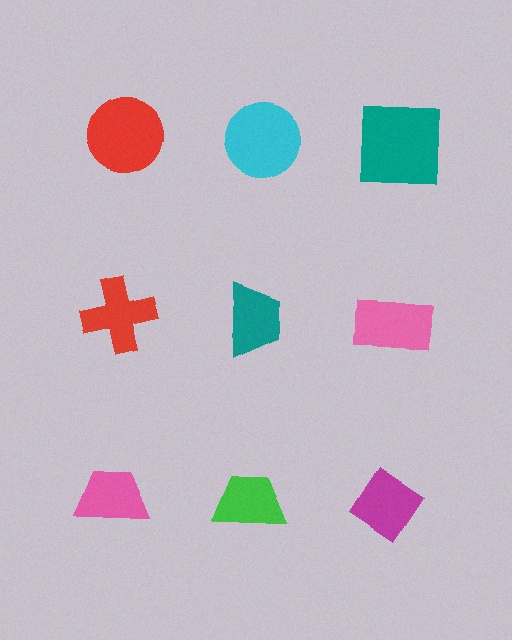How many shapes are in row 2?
3 shapes.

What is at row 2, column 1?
A red cross.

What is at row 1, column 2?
A cyan circle.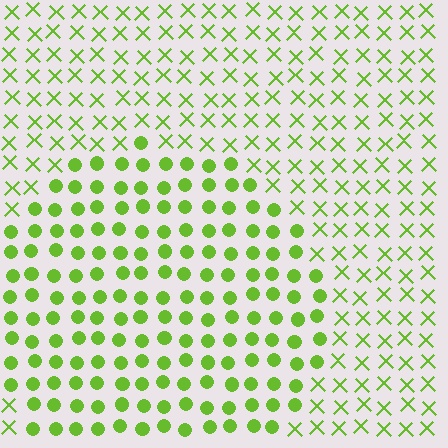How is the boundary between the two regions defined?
The boundary is defined by a change in element shape: circles inside vs. X marks outside. All elements share the same color and spacing.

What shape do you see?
I see a circle.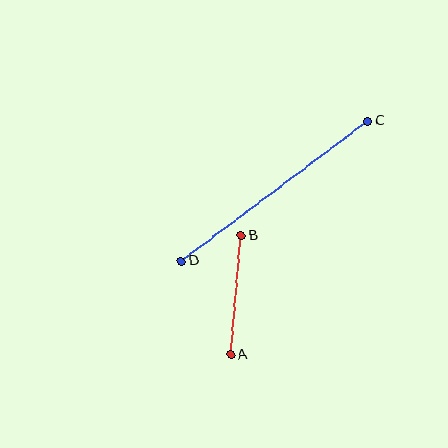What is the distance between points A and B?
The distance is approximately 120 pixels.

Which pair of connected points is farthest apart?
Points C and D are farthest apart.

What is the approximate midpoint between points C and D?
The midpoint is at approximately (275, 191) pixels.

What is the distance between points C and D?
The distance is approximately 233 pixels.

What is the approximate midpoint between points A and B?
The midpoint is at approximately (236, 295) pixels.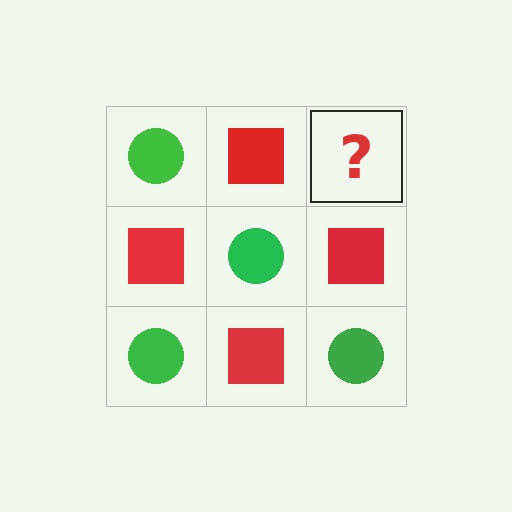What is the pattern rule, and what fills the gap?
The rule is that it alternates green circle and red square in a checkerboard pattern. The gap should be filled with a green circle.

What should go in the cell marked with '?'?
The missing cell should contain a green circle.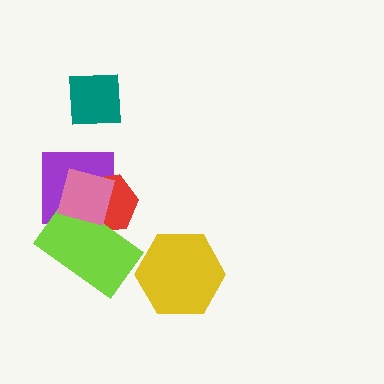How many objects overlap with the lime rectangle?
3 objects overlap with the lime rectangle.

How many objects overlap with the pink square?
3 objects overlap with the pink square.